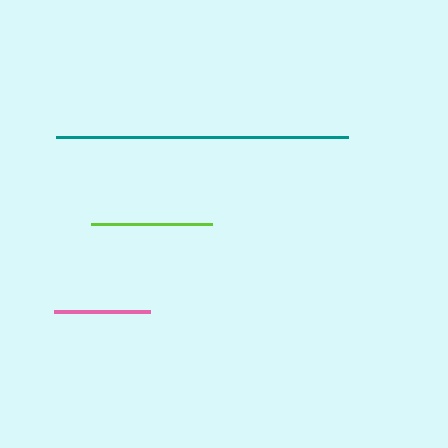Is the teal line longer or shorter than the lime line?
The teal line is longer than the lime line.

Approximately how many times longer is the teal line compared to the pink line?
The teal line is approximately 3.1 times the length of the pink line.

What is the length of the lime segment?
The lime segment is approximately 121 pixels long.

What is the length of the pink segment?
The pink segment is approximately 95 pixels long.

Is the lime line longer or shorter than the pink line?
The lime line is longer than the pink line.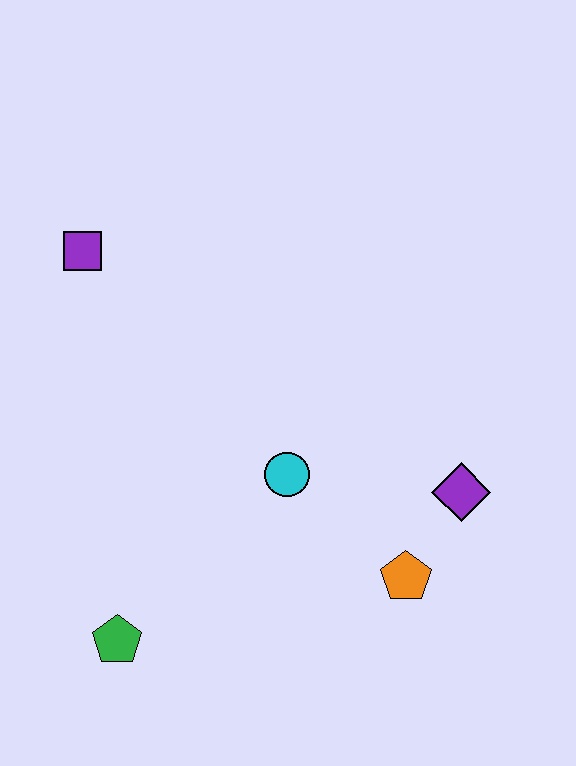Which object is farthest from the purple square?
The orange pentagon is farthest from the purple square.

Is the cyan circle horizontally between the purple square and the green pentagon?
No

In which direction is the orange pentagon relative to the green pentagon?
The orange pentagon is to the right of the green pentagon.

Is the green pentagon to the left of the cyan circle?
Yes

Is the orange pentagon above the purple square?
No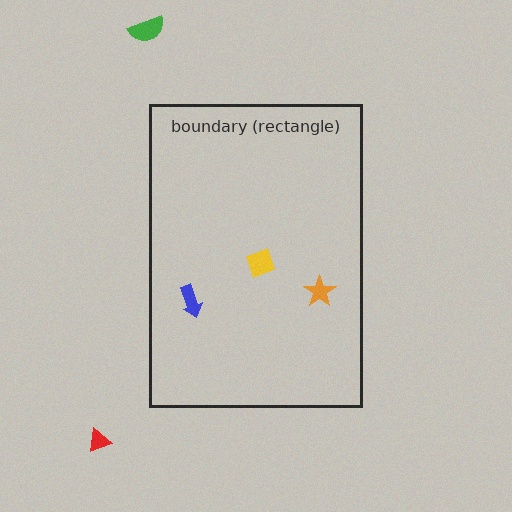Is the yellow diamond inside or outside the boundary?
Inside.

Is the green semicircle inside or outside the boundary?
Outside.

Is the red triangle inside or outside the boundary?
Outside.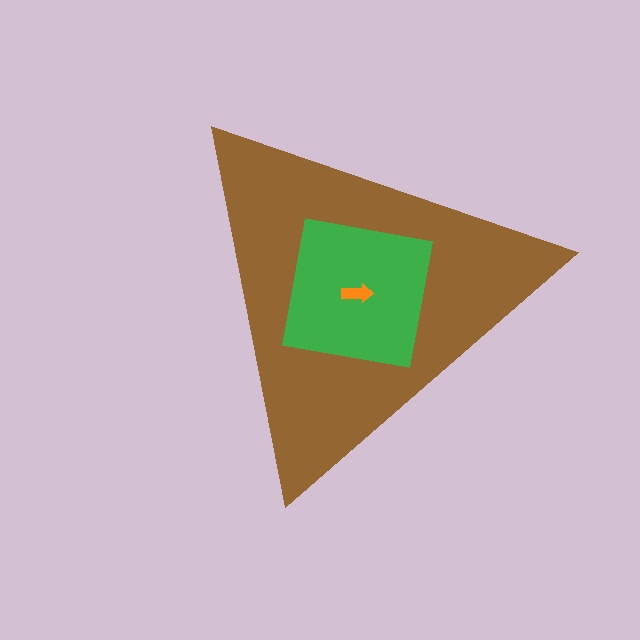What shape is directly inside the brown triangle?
The green square.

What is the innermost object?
The orange arrow.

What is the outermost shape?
The brown triangle.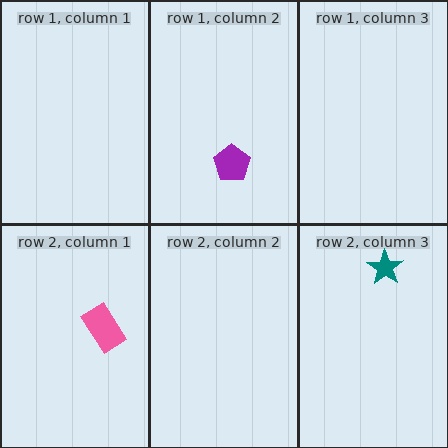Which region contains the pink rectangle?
The row 2, column 1 region.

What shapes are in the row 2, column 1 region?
The pink rectangle.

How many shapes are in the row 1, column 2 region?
1.